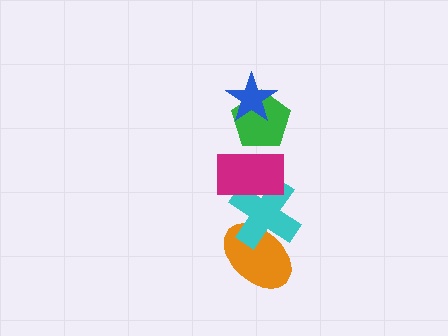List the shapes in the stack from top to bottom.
From top to bottom: the blue star, the green pentagon, the magenta rectangle, the cyan cross, the orange ellipse.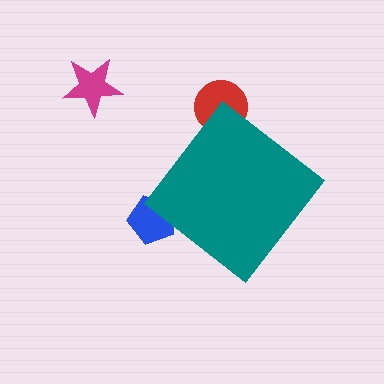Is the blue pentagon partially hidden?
Yes, the blue pentagon is partially hidden behind the teal diamond.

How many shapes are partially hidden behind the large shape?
2 shapes are partially hidden.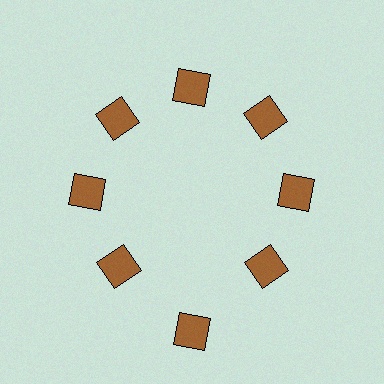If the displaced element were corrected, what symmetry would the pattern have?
It would have 8-fold rotational symmetry — the pattern would map onto itself every 45 degrees.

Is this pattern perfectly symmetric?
No. The 8 brown diamonds are arranged in a ring, but one element near the 6 o'clock position is pushed outward from the center, breaking the 8-fold rotational symmetry.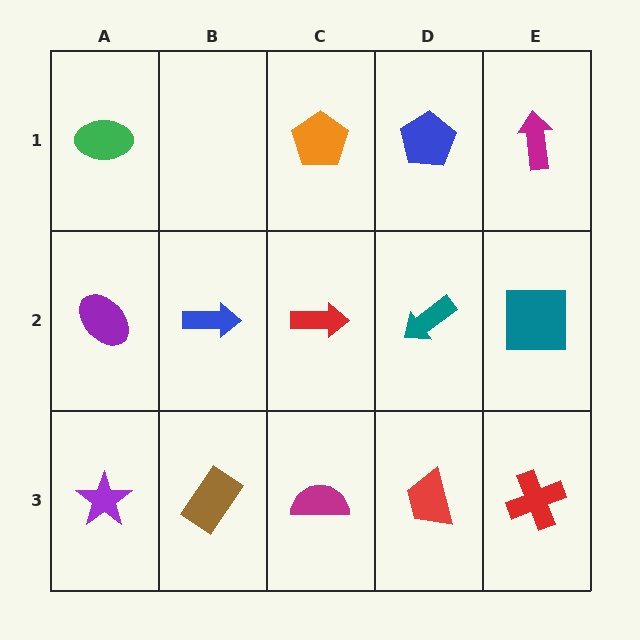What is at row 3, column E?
A red cross.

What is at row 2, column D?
A teal arrow.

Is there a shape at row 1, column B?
No, that cell is empty.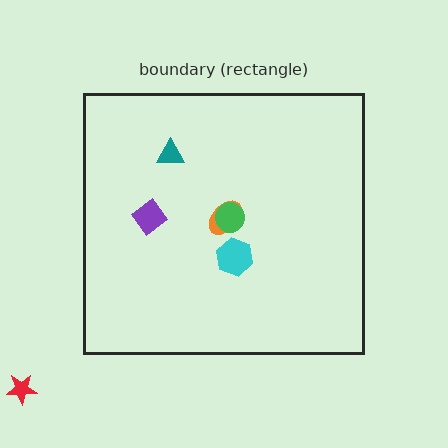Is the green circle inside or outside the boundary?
Inside.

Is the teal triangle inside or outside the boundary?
Inside.